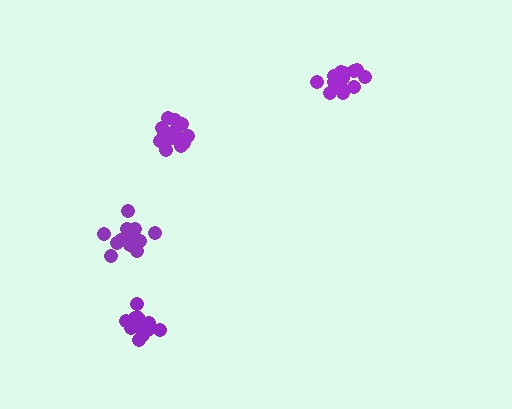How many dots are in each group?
Group 1: 14 dots, Group 2: 14 dots, Group 3: 15 dots, Group 4: 15 dots (58 total).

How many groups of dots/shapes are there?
There are 4 groups.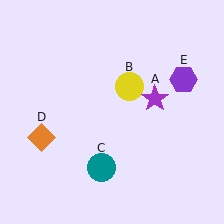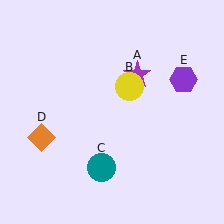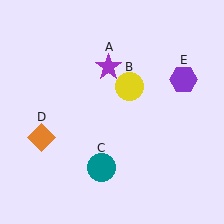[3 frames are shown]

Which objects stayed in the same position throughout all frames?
Yellow circle (object B) and teal circle (object C) and orange diamond (object D) and purple hexagon (object E) remained stationary.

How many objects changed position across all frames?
1 object changed position: purple star (object A).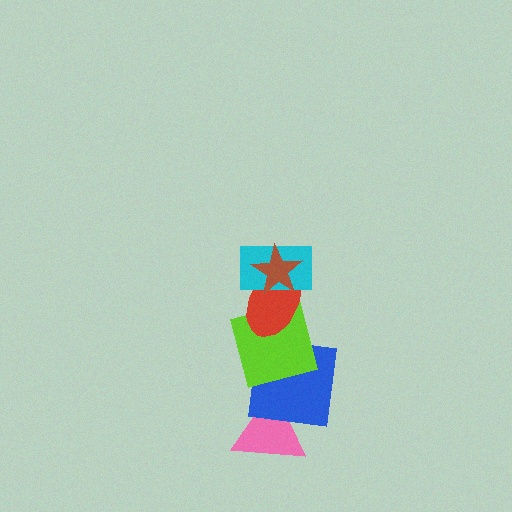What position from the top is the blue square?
The blue square is 5th from the top.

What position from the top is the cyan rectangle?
The cyan rectangle is 2nd from the top.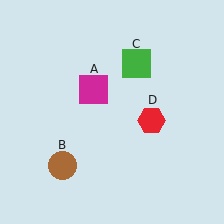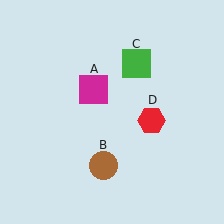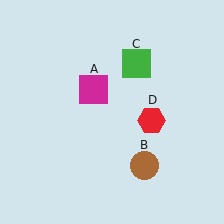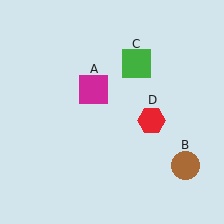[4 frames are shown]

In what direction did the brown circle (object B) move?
The brown circle (object B) moved right.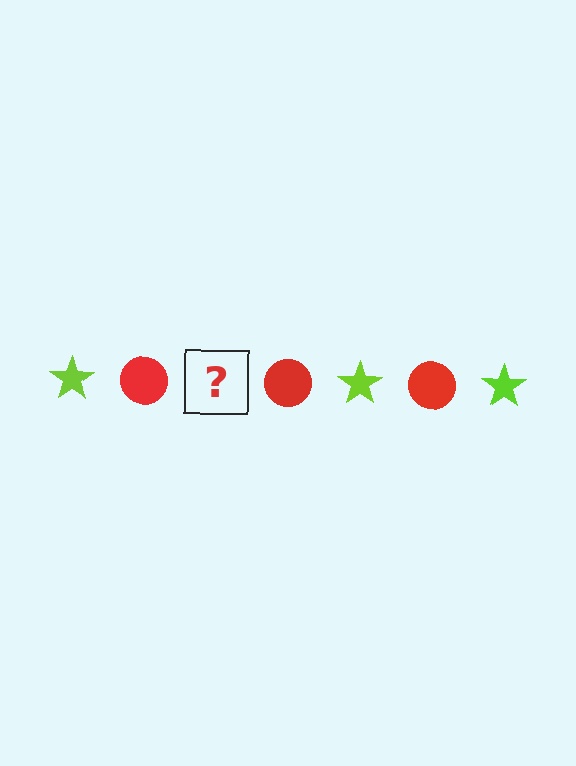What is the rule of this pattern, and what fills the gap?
The rule is that the pattern alternates between lime star and red circle. The gap should be filled with a lime star.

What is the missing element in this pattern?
The missing element is a lime star.